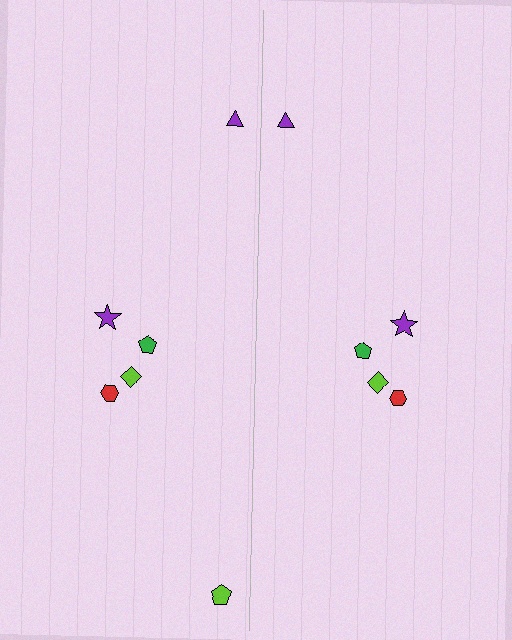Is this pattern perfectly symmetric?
No, the pattern is not perfectly symmetric. A lime pentagon is missing from the right side.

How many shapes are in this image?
There are 11 shapes in this image.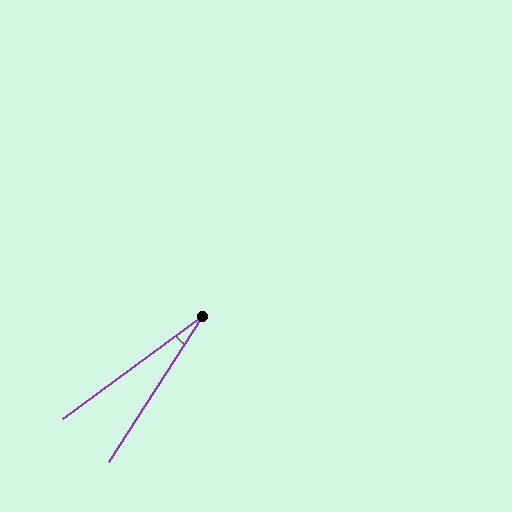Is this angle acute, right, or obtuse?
It is acute.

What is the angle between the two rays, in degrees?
Approximately 21 degrees.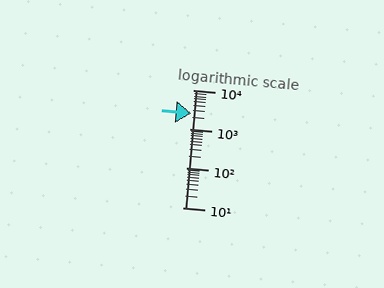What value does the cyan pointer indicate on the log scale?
The pointer indicates approximately 2500.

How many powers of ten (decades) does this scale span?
The scale spans 3 decades, from 10 to 10000.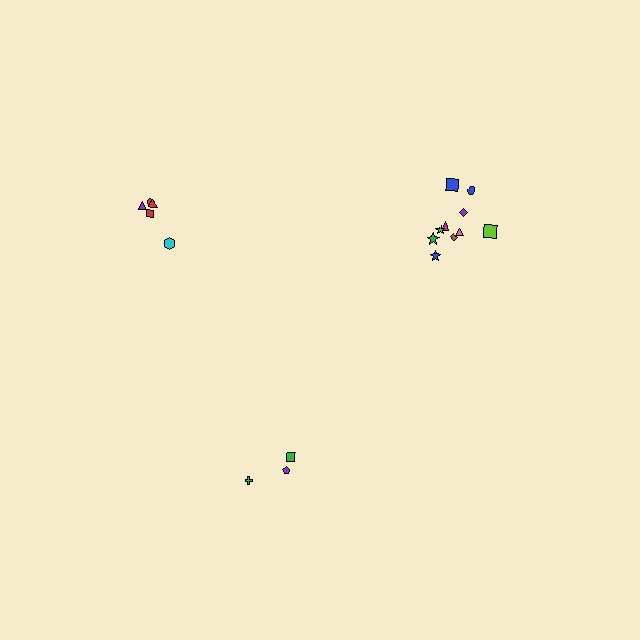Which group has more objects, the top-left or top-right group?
The top-right group.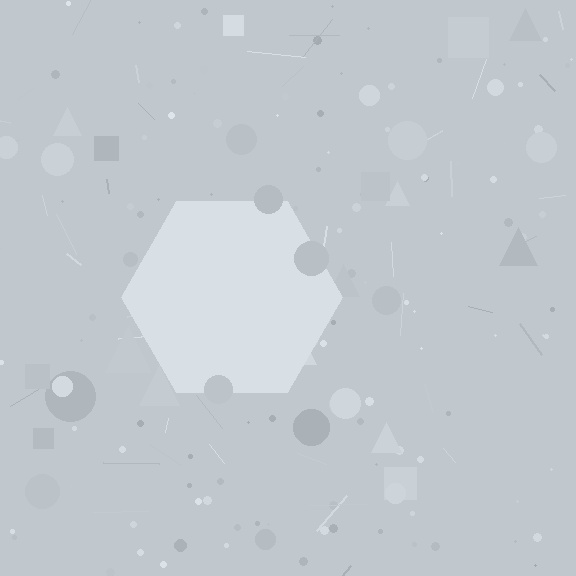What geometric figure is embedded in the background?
A hexagon is embedded in the background.